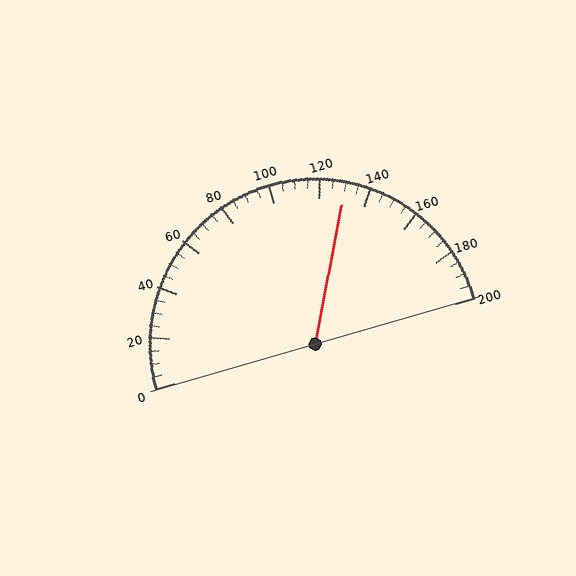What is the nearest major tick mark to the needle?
The nearest major tick mark is 120.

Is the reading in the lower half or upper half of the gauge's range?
The reading is in the upper half of the range (0 to 200).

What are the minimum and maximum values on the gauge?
The gauge ranges from 0 to 200.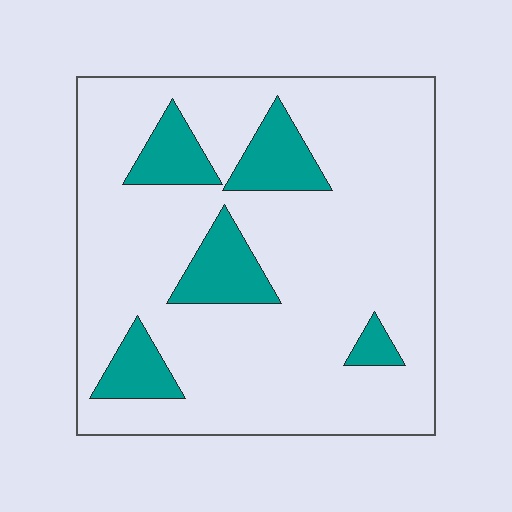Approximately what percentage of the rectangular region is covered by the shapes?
Approximately 15%.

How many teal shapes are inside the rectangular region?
5.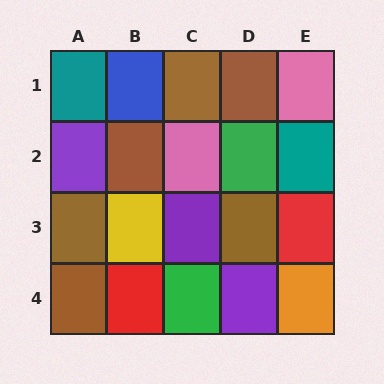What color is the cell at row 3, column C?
Purple.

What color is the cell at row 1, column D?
Brown.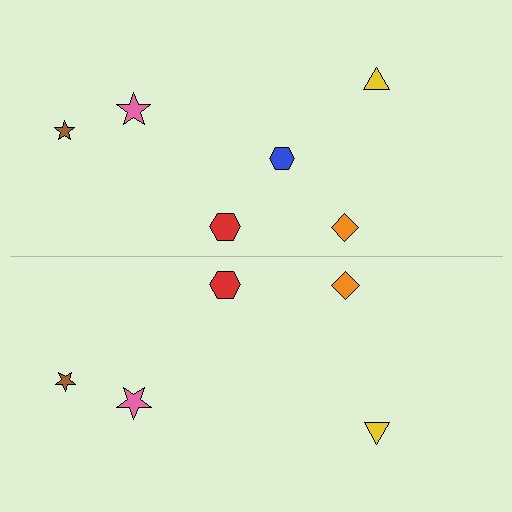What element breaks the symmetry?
A blue hexagon is missing from the bottom side.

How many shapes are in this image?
There are 11 shapes in this image.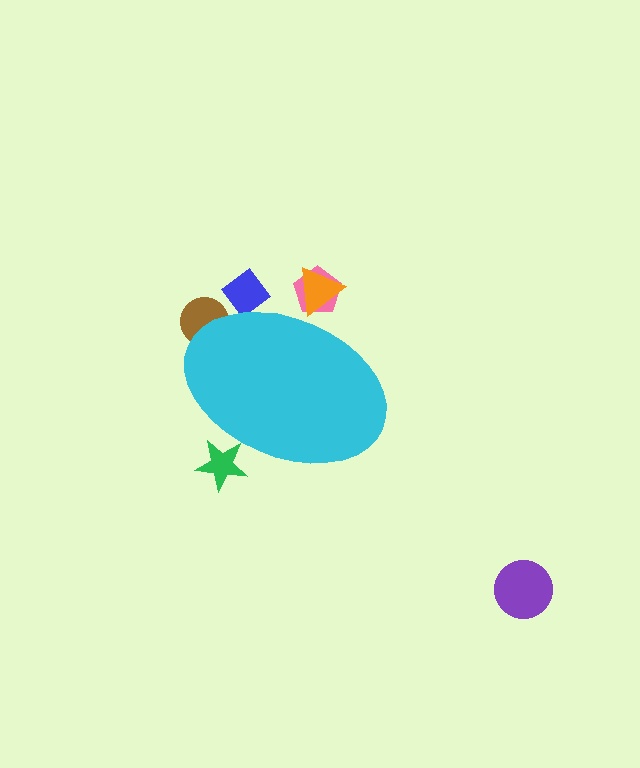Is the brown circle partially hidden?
Yes, the brown circle is partially hidden behind the cyan ellipse.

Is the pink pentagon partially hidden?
Yes, the pink pentagon is partially hidden behind the cyan ellipse.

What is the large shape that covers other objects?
A cyan ellipse.